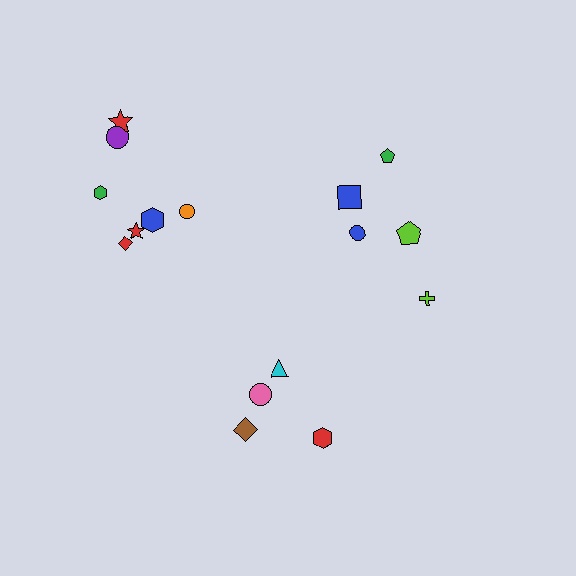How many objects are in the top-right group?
There are 5 objects.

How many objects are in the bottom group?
There are 4 objects.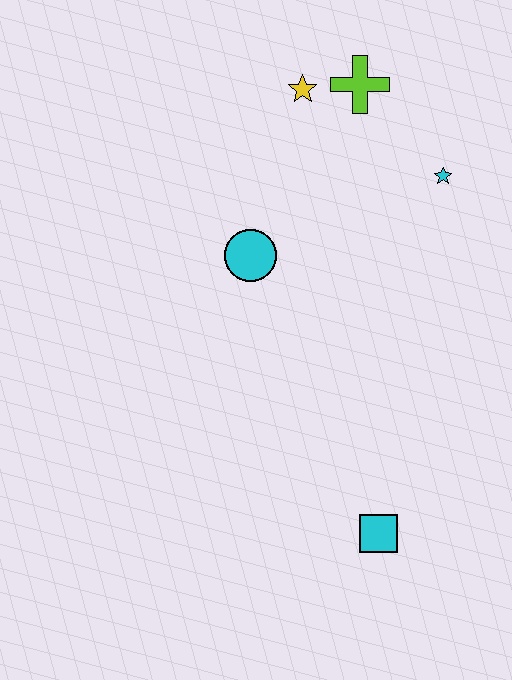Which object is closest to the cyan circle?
The yellow star is closest to the cyan circle.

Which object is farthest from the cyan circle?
The cyan square is farthest from the cyan circle.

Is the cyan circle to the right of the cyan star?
No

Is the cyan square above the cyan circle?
No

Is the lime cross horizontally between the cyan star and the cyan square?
No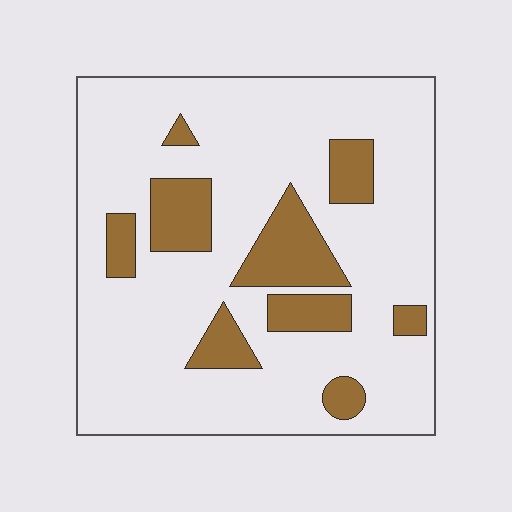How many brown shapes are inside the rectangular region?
9.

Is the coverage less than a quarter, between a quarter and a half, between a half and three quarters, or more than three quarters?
Less than a quarter.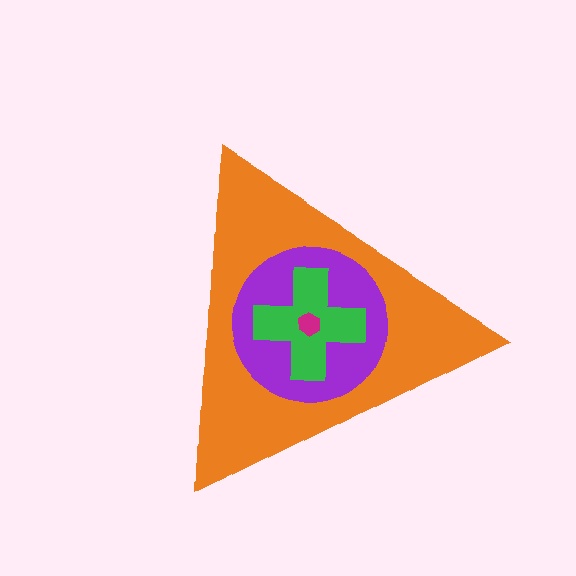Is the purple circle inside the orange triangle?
Yes.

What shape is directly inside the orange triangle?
The purple circle.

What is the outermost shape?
The orange triangle.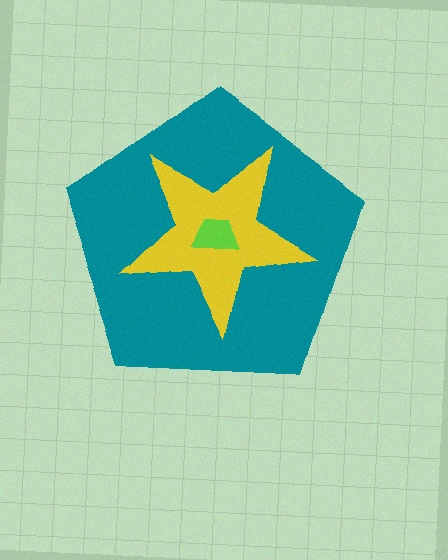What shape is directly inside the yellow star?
The lime trapezoid.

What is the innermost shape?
The lime trapezoid.